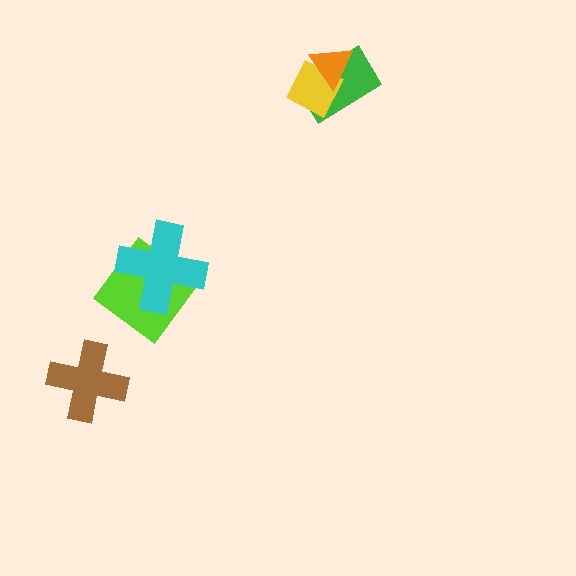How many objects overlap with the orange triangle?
2 objects overlap with the orange triangle.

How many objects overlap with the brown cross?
0 objects overlap with the brown cross.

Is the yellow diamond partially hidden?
Yes, it is partially covered by another shape.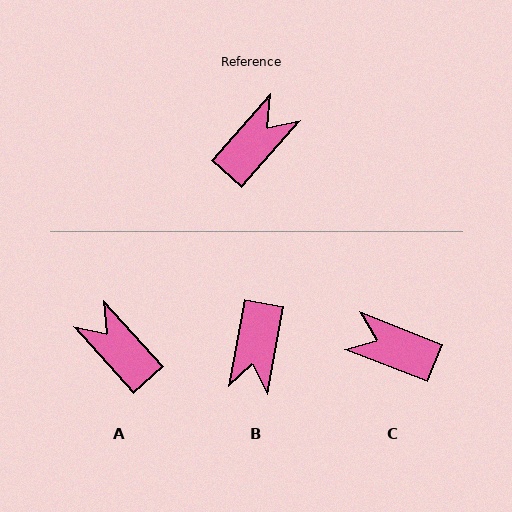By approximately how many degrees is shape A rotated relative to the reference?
Approximately 83 degrees counter-clockwise.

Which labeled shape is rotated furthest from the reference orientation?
B, about 149 degrees away.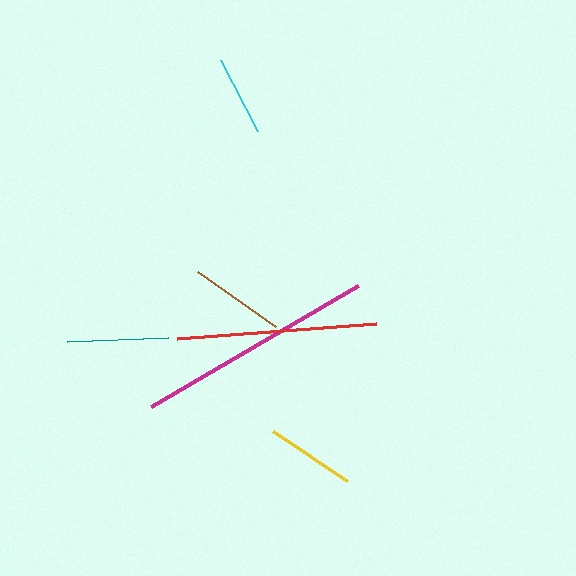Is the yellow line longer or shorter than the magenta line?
The magenta line is longer than the yellow line.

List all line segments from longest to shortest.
From longest to shortest: magenta, red, teal, brown, yellow, cyan.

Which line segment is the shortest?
The cyan line is the shortest at approximately 81 pixels.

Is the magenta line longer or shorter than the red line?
The magenta line is longer than the red line.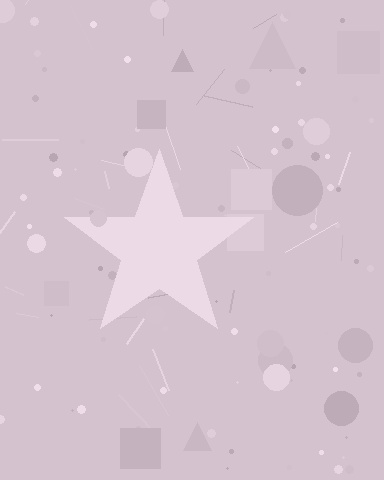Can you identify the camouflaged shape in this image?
The camouflaged shape is a star.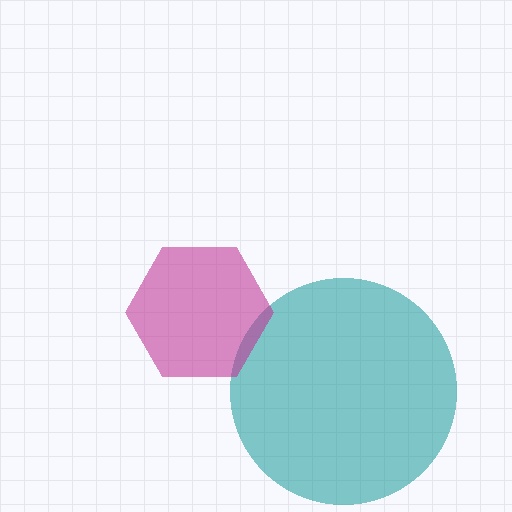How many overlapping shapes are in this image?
There are 2 overlapping shapes in the image.